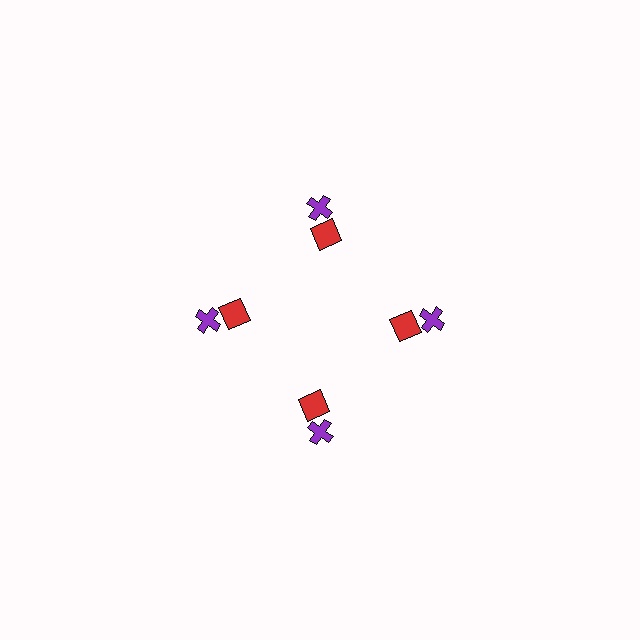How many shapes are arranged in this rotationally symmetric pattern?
There are 8 shapes, arranged in 4 groups of 2.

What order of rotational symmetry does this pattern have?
This pattern has 4-fold rotational symmetry.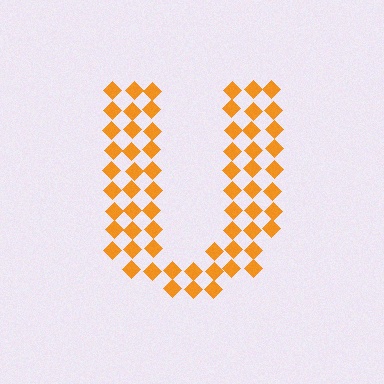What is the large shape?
The large shape is the letter U.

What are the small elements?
The small elements are diamonds.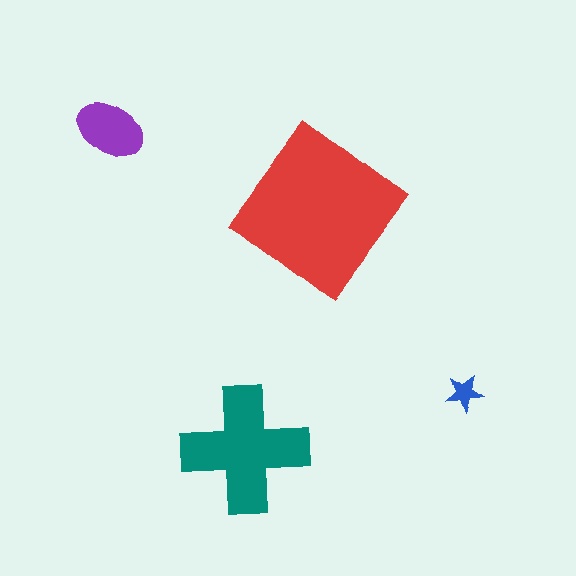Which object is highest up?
The purple ellipse is topmost.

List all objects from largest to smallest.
The red diamond, the teal cross, the purple ellipse, the blue star.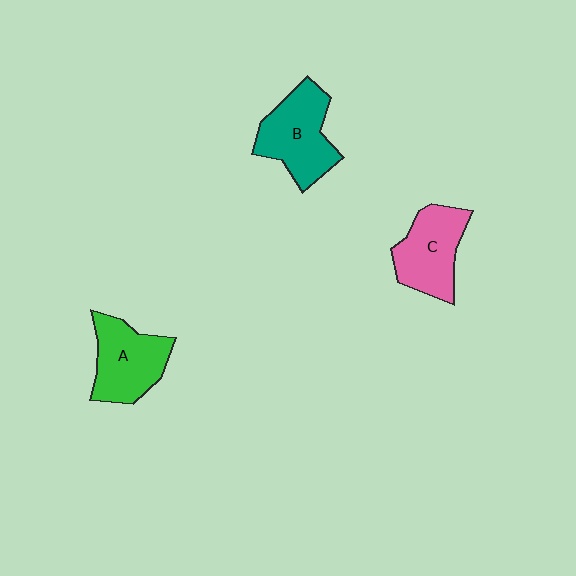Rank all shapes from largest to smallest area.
From largest to smallest: B (teal), A (green), C (pink).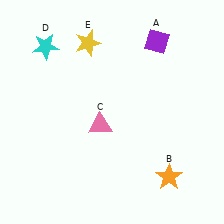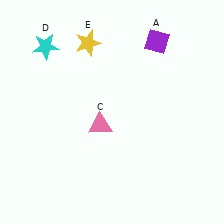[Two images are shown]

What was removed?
The orange star (B) was removed in Image 2.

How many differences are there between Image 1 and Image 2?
There is 1 difference between the two images.